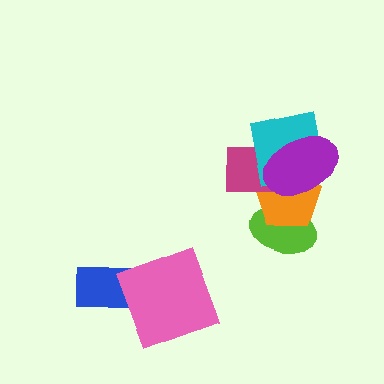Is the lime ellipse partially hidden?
Yes, it is partially covered by another shape.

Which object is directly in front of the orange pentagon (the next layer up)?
The magenta rectangle is directly in front of the orange pentagon.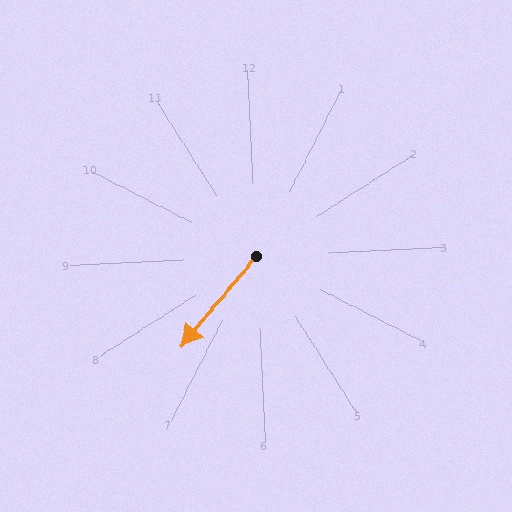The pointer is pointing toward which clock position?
Roughly 7 o'clock.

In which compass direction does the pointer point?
Southwest.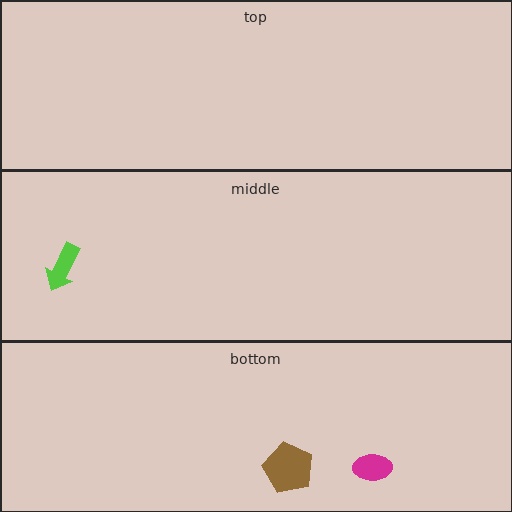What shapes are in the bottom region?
The magenta ellipse, the brown pentagon.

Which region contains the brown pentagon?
The bottom region.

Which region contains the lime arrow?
The middle region.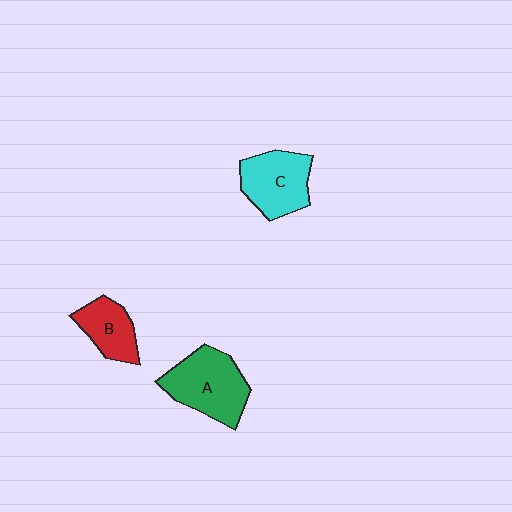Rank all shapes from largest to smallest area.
From largest to smallest: A (green), C (cyan), B (red).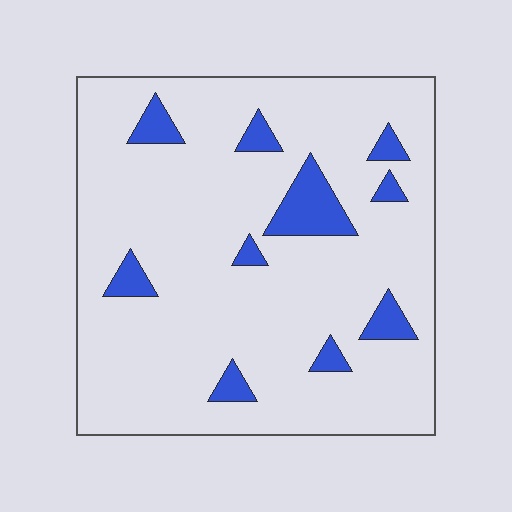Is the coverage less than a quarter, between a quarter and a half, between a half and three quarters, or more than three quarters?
Less than a quarter.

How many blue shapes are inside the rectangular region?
10.